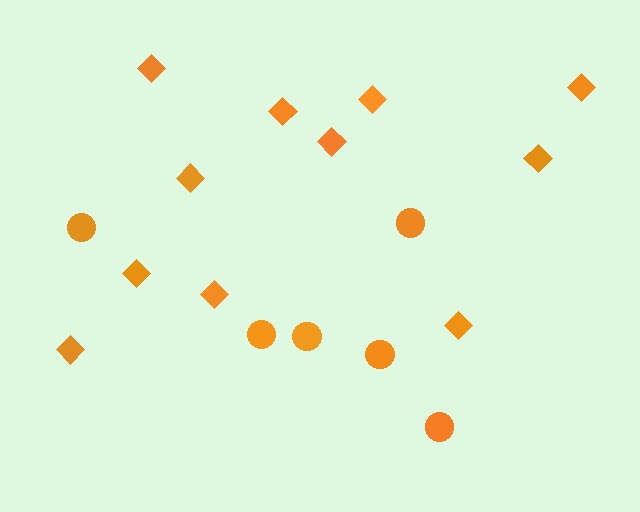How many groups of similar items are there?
There are 2 groups: one group of circles (6) and one group of diamonds (11).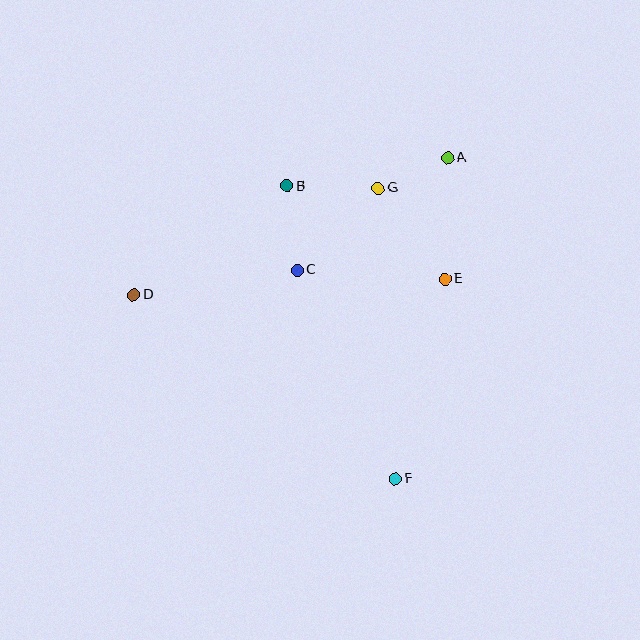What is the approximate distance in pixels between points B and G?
The distance between B and G is approximately 91 pixels.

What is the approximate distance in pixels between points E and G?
The distance between E and G is approximately 113 pixels.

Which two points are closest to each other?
Points A and G are closest to each other.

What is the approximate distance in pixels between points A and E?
The distance between A and E is approximately 121 pixels.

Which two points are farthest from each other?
Points A and D are farthest from each other.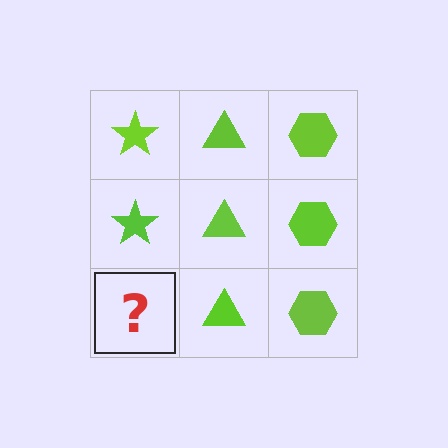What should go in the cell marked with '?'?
The missing cell should contain a lime star.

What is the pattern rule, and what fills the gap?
The rule is that each column has a consistent shape. The gap should be filled with a lime star.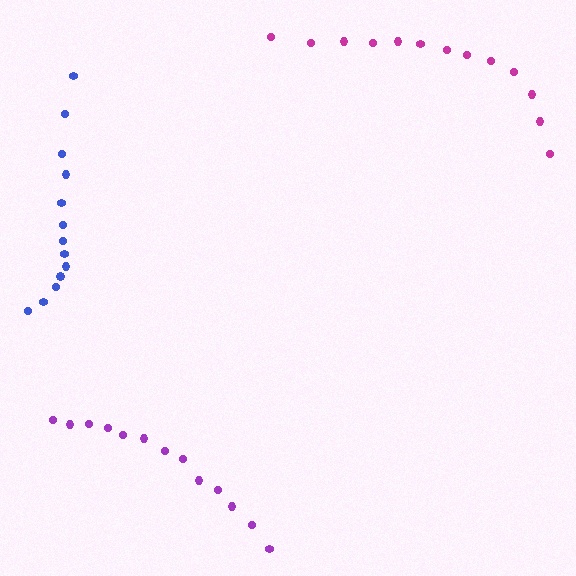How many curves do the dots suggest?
There are 3 distinct paths.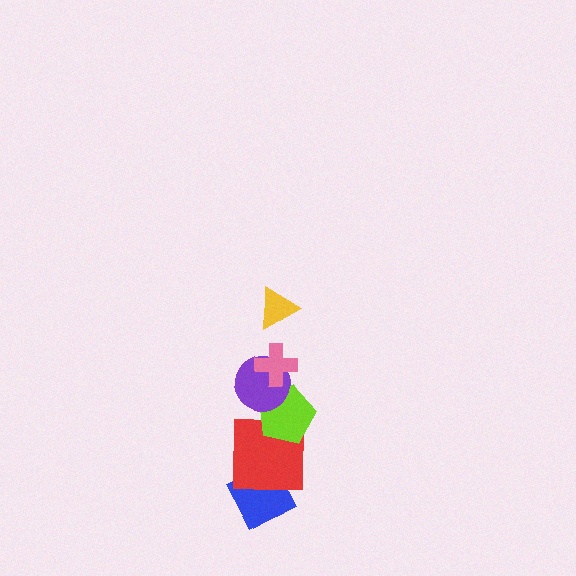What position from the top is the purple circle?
The purple circle is 3rd from the top.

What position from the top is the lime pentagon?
The lime pentagon is 4th from the top.